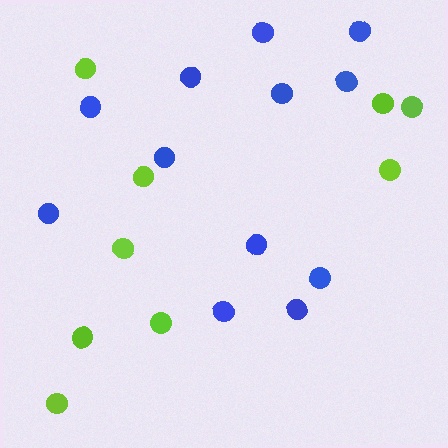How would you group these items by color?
There are 2 groups: one group of lime circles (9) and one group of blue circles (12).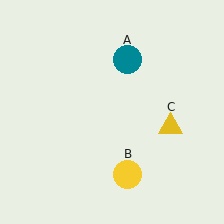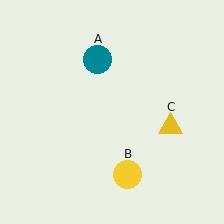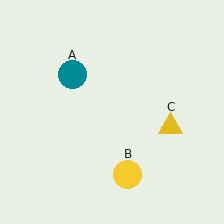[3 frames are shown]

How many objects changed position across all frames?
1 object changed position: teal circle (object A).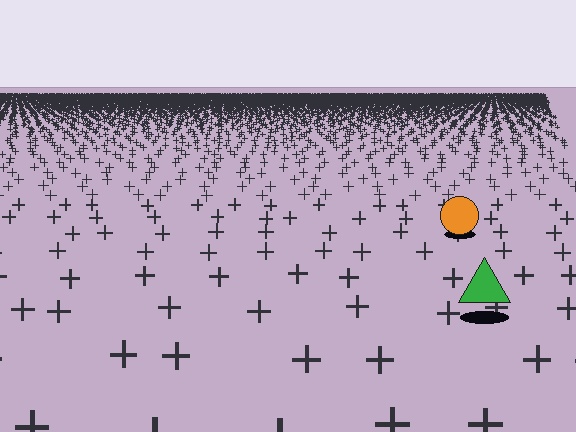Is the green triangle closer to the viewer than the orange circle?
Yes. The green triangle is closer — you can tell from the texture gradient: the ground texture is coarser near it.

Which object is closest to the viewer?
The green triangle is closest. The texture marks near it are larger and more spread out.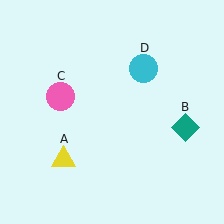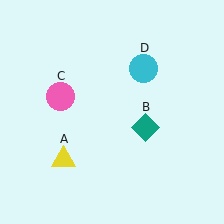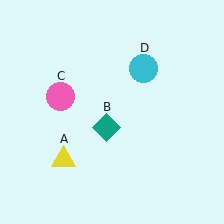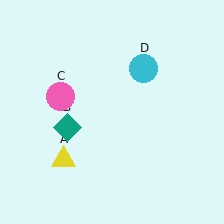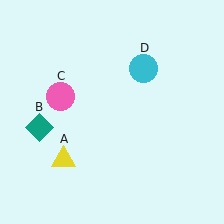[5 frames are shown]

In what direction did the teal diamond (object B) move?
The teal diamond (object B) moved left.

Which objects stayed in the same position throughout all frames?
Yellow triangle (object A) and pink circle (object C) and cyan circle (object D) remained stationary.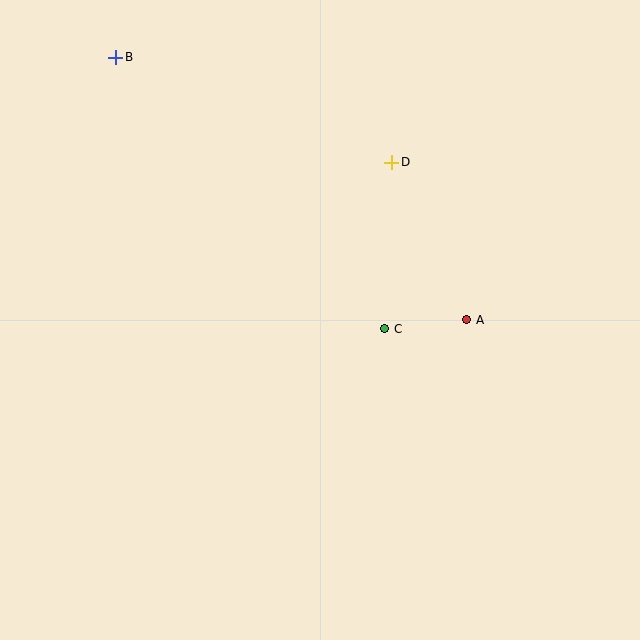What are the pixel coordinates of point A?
Point A is at (467, 320).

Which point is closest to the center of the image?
Point C at (385, 329) is closest to the center.